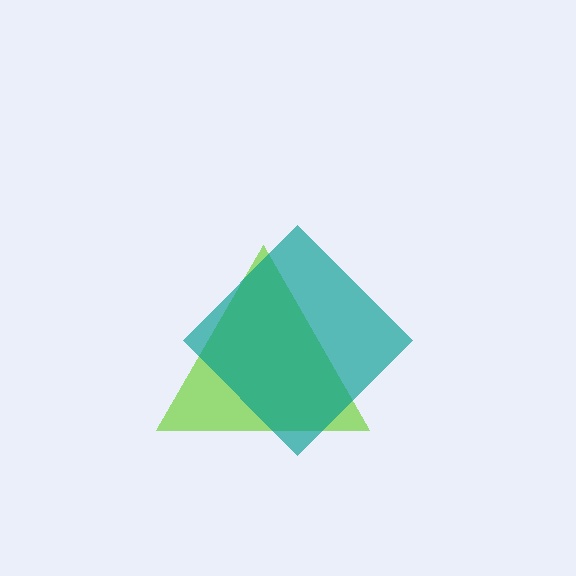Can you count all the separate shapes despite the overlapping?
Yes, there are 2 separate shapes.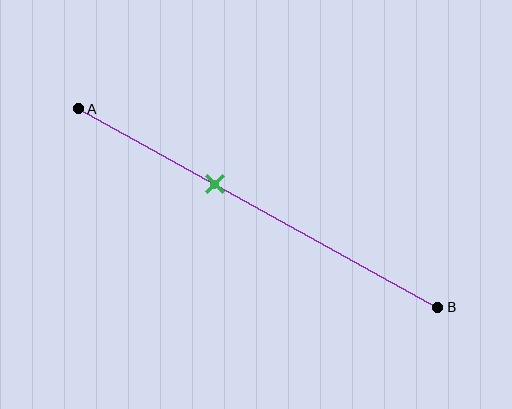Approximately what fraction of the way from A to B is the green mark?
The green mark is approximately 40% of the way from A to B.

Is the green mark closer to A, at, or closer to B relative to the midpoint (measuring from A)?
The green mark is closer to point A than the midpoint of segment AB.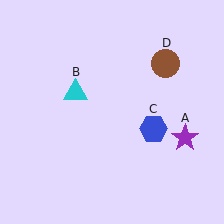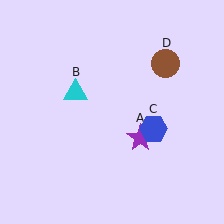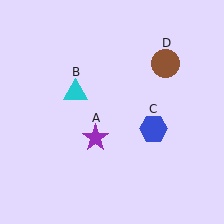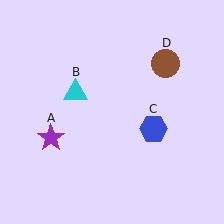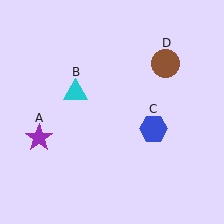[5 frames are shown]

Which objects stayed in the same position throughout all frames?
Cyan triangle (object B) and blue hexagon (object C) and brown circle (object D) remained stationary.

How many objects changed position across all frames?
1 object changed position: purple star (object A).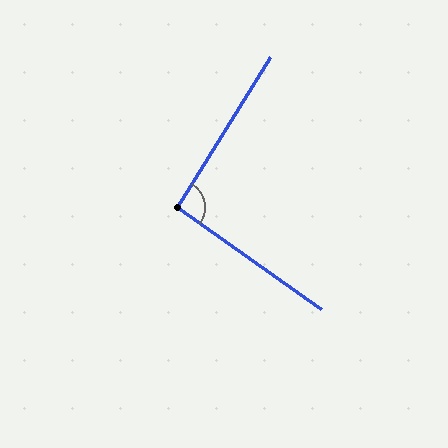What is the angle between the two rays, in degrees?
Approximately 94 degrees.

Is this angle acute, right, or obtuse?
It is approximately a right angle.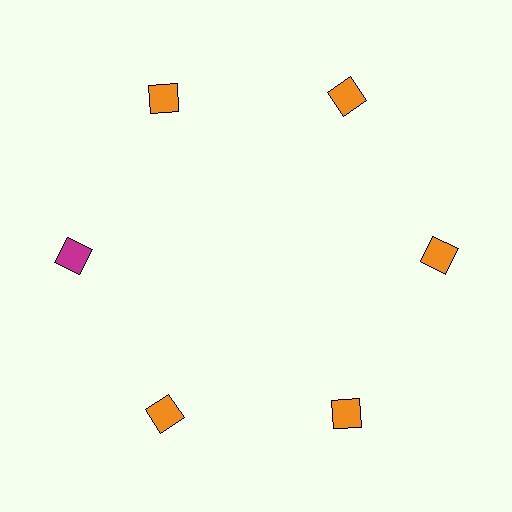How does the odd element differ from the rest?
It has a different color: magenta instead of orange.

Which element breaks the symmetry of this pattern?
The magenta diamond at roughly the 9 o'clock position breaks the symmetry. All other shapes are orange diamonds.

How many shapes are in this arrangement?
There are 6 shapes arranged in a ring pattern.